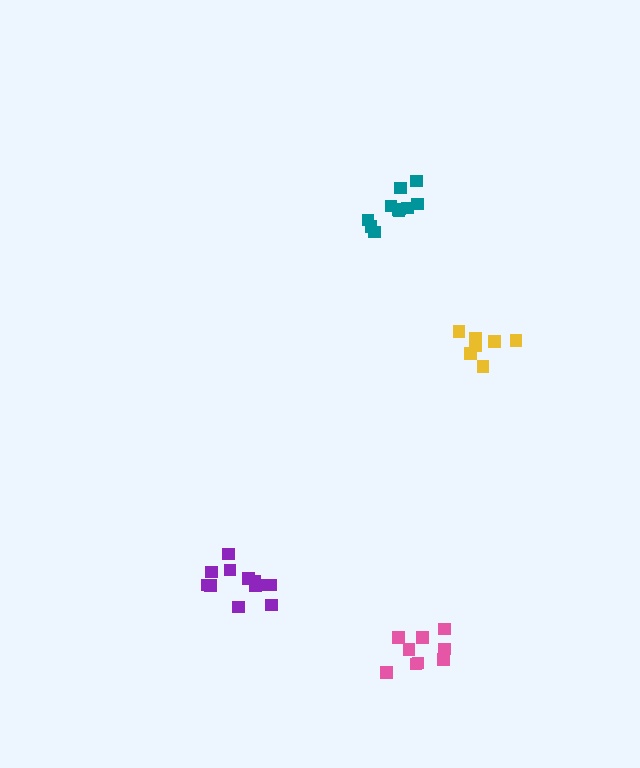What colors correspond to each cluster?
The clusters are colored: purple, yellow, teal, pink.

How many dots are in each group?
Group 1: 12 dots, Group 2: 7 dots, Group 3: 11 dots, Group 4: 9 dots (39 total).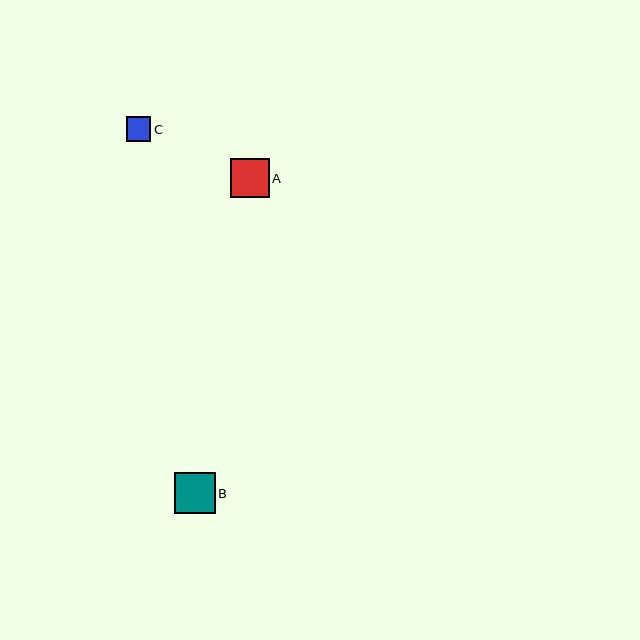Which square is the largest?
Square B is the largest with a size of approximately 41 pixels.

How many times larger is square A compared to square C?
Square A is approximately 1.6 times the size of square C.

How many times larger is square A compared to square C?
Square A is approximately 1.6 times the size of square C.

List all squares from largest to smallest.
From largest to smallest: B, A, C.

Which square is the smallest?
Square C is the smallest with a size of approximately 25 pixels.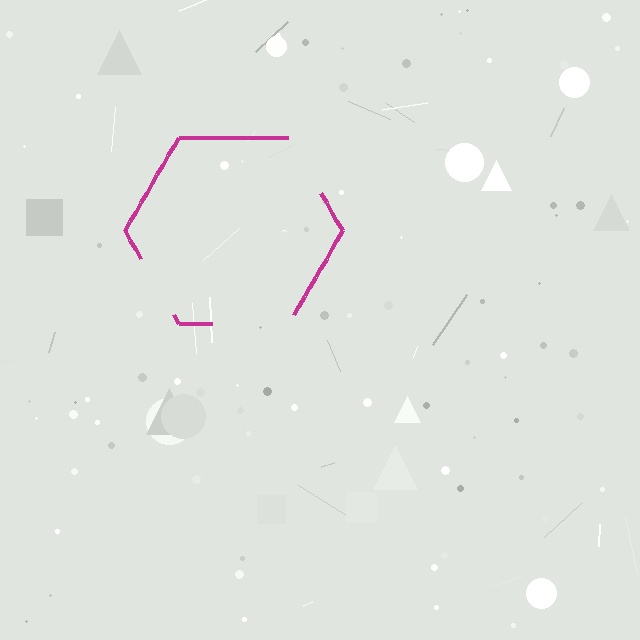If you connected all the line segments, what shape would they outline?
They would outline a hexagon.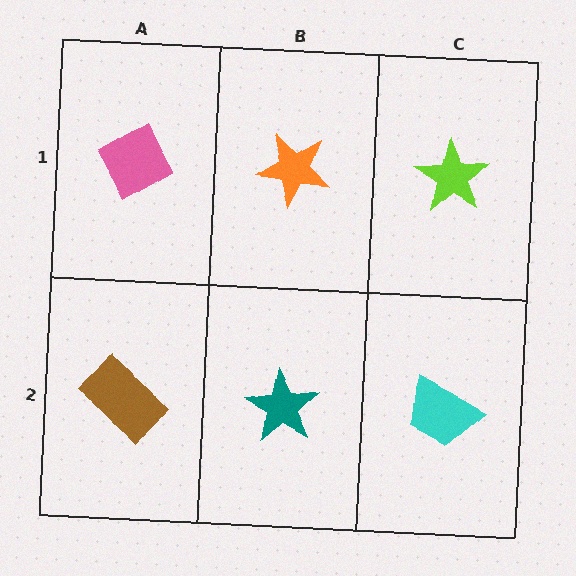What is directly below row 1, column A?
A brown rectangle.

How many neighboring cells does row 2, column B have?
3.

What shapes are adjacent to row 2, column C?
A lime star (row 1, column C), a teal star (row 2, column B).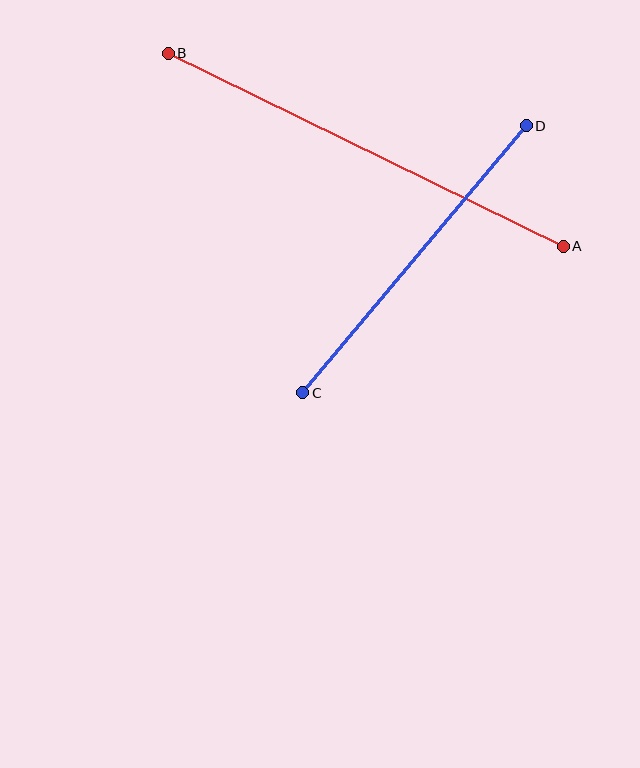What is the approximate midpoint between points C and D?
The midpoint is at approximately (414, 259) pixels.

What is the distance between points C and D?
The distance is approximately 348 pixels.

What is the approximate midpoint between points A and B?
The midpoint is at approximately (366, 150) pixels.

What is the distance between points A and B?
The distance is approximately 440 pixels.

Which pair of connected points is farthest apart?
Points A and B are farthest apart.